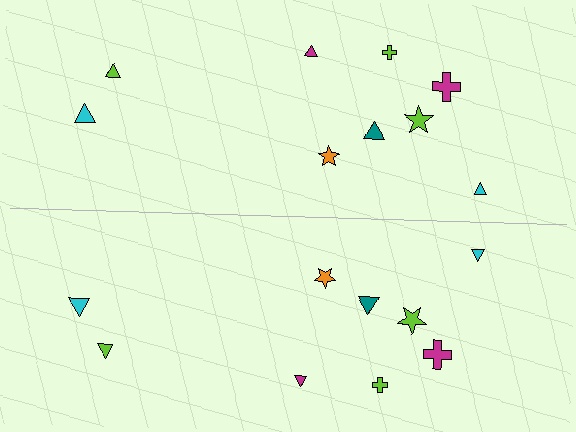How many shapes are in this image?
There are 18 shapes in this image.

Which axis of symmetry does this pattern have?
The pattern has a horizontal axis of symmetry running through the center of the image.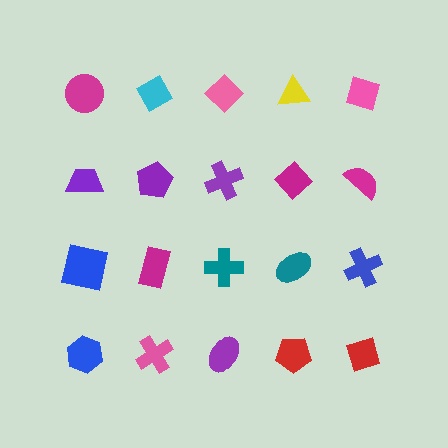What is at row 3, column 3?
A teal cross.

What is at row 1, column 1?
A magenta circle.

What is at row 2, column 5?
A magenta semicircle.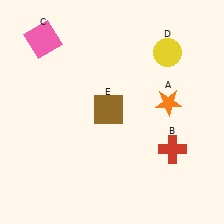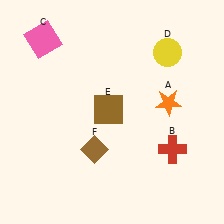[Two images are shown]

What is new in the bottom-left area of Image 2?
A brown diamond (F) was added in the bottom-left area of Image 2.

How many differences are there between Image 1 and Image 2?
There is 1 difference between the two images.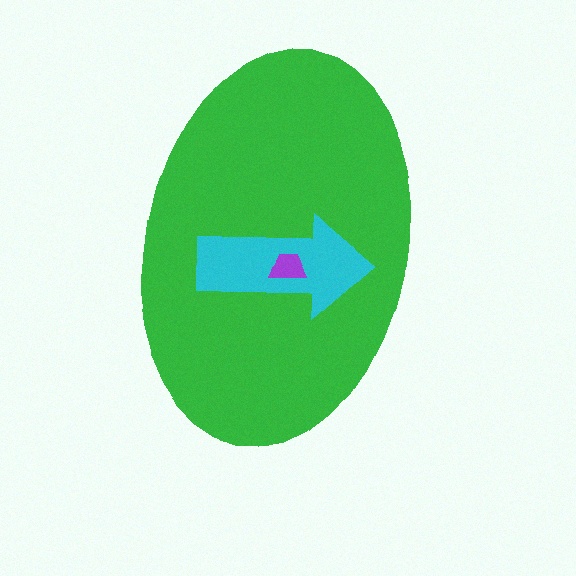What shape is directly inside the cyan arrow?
The purple trapezoid.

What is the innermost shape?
The purple trapezoid.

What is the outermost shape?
The green ellipse.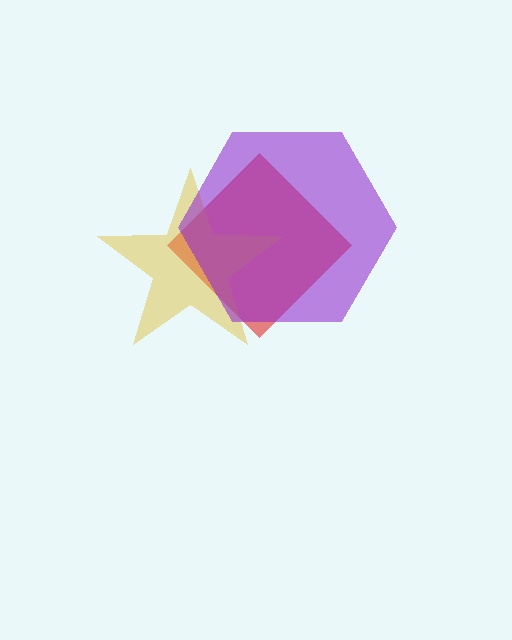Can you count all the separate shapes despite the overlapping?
Yes, there are 3 separate shapes.